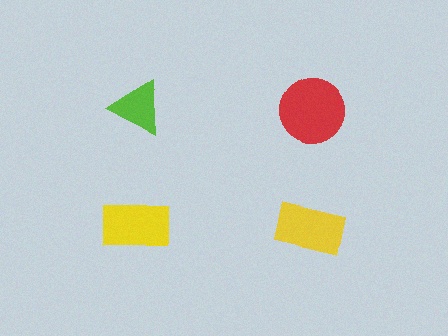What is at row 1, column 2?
A red circle.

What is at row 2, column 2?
A yellow rectangle.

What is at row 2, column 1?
A yellow rectangle.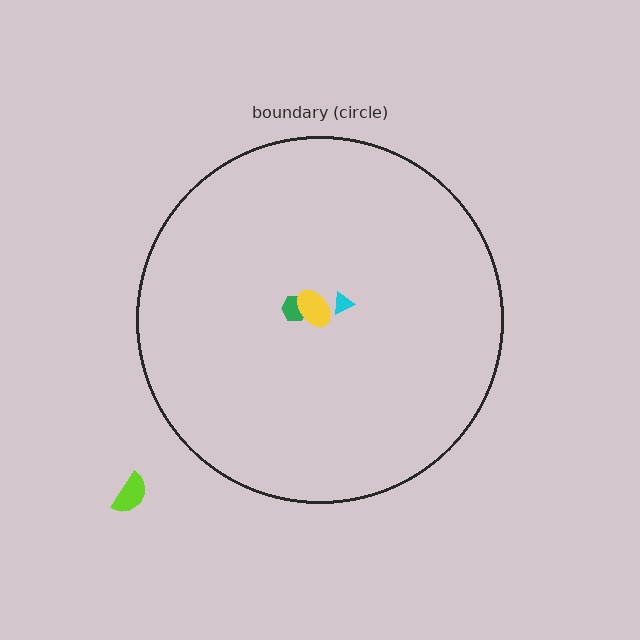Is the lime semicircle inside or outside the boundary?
Outside.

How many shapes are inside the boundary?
3 inside, 1 outside.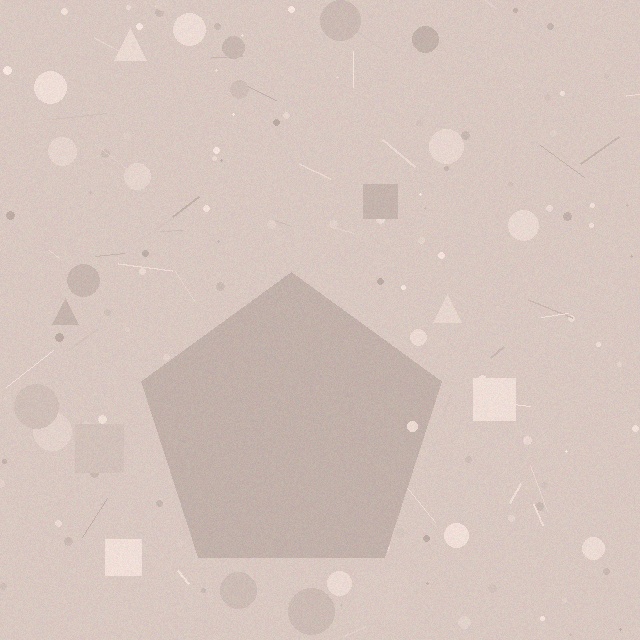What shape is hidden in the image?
A pentagon is hidden in the image.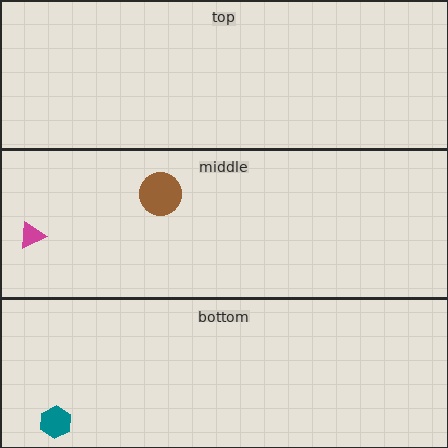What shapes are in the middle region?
The magenta triangle, the brown circle.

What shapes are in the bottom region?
The teal hexagon.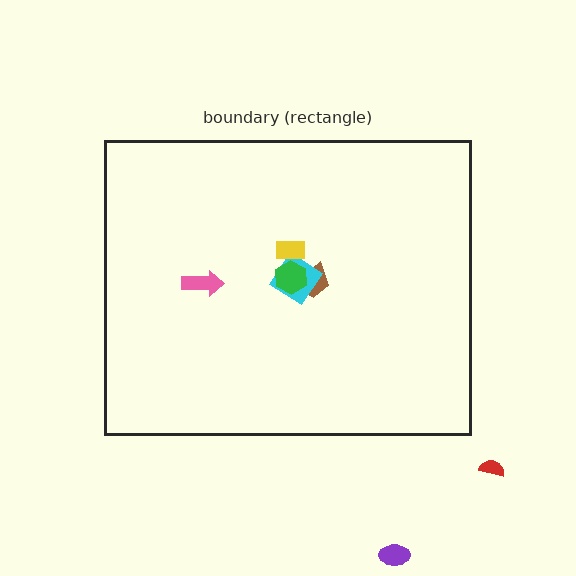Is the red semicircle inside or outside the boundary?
Outside.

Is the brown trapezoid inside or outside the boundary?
Inside.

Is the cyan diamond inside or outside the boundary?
Inside.